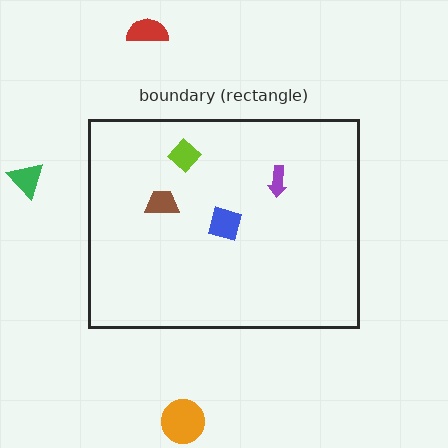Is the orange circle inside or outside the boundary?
Outside.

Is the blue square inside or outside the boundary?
Inside.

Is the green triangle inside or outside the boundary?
Outside.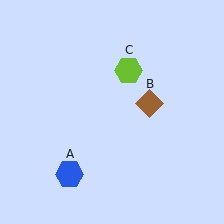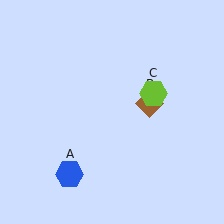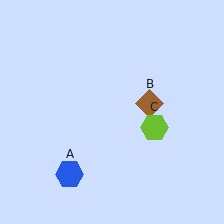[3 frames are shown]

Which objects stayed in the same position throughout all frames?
Blue hexagon (object A) and brown diamond (object B) remained stationary.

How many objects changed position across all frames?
1 object changed position: lime hexagon (object C).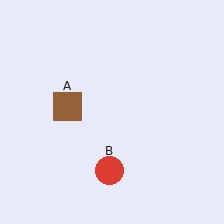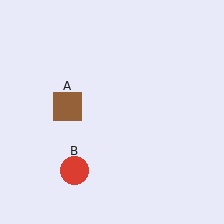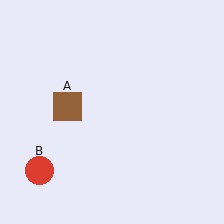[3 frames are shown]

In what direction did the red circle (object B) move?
The red circle (object B) moved left.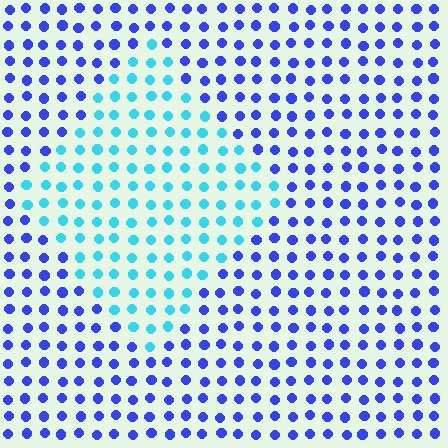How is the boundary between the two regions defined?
The boundary is defined purely by a slight shift in hue (about 49 degrees). Spacing, size, and orientation are identical on both sides.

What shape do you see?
I see a diamond.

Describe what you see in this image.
The image is filled with small blue elements in a uniform arrangement. A diamond-shaped region is visible where the elements are tinted to a slightly different hue, forming a subtle color boundary.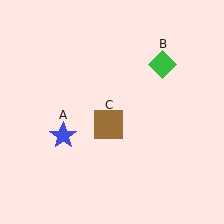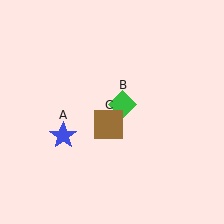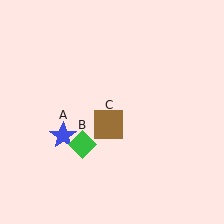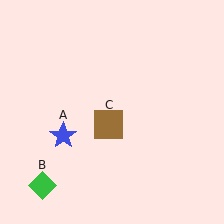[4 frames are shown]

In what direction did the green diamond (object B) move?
The green diamond (object B) moved down and to the left.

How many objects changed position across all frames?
1 object changed position: green diamond (object B).